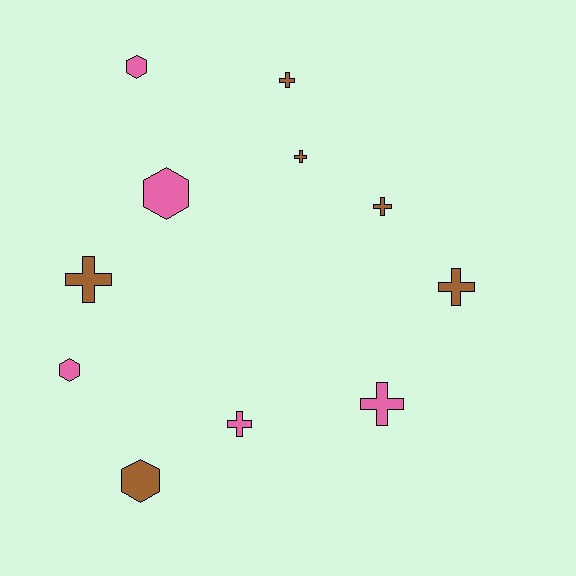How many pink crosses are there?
There are 2 pink crosses.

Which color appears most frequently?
Brown, with 6 objects.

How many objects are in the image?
There are 11 objects.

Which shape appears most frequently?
Cross, with 7 objects.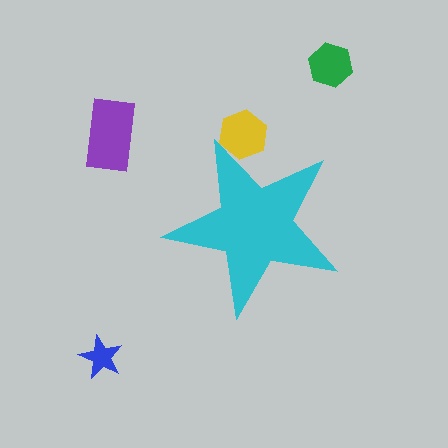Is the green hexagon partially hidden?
No, the green hexagon is fully visible.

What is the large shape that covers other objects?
A cyan star.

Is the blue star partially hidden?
No, the blue star is fully visible.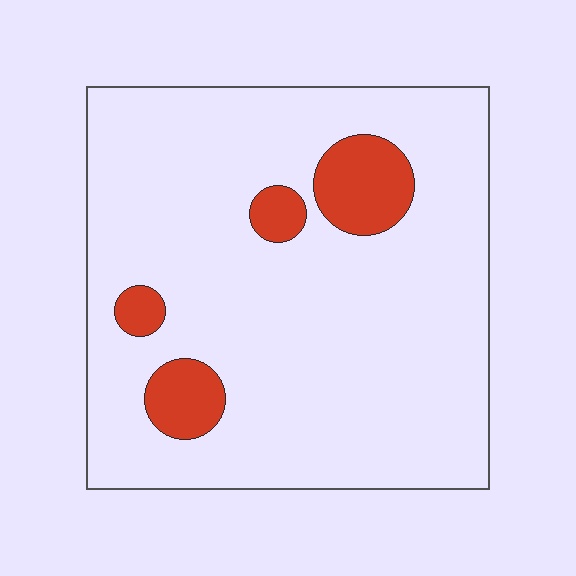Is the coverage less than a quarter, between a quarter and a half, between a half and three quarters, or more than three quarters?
Less than a quarter.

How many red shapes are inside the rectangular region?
4.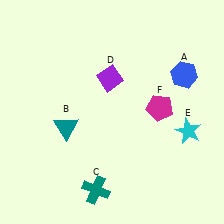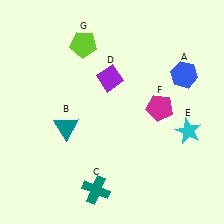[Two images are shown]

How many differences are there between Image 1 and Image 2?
There is 1 difference between the two images.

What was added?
A lime pentagon (G) was added in Image 2.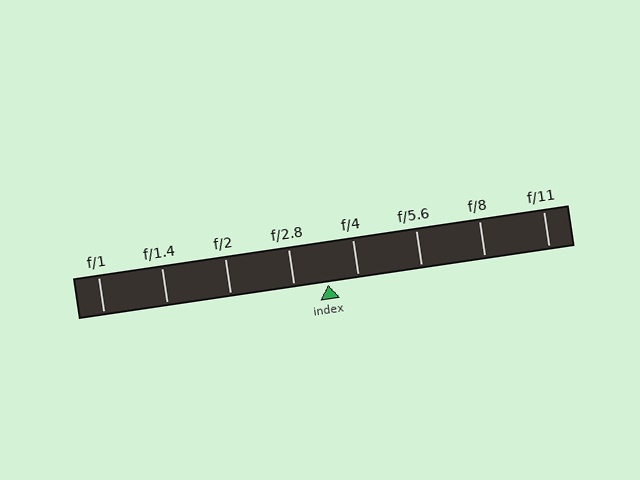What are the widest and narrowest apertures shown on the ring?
The widest aperture shown is f/1 and the narrowest is f/11.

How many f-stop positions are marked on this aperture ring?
There are 8 f-stop positions marked.